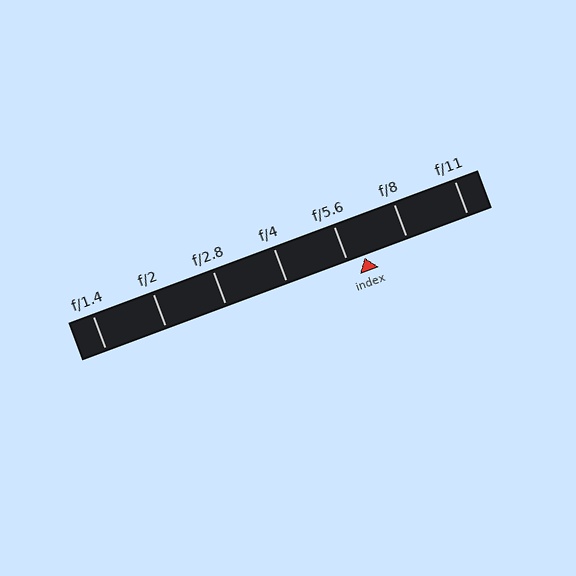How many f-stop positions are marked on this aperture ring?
There are 7 f-stop positions marked.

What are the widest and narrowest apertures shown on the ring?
The widest aperture shown is f/1.4 and the narrowest is f/11.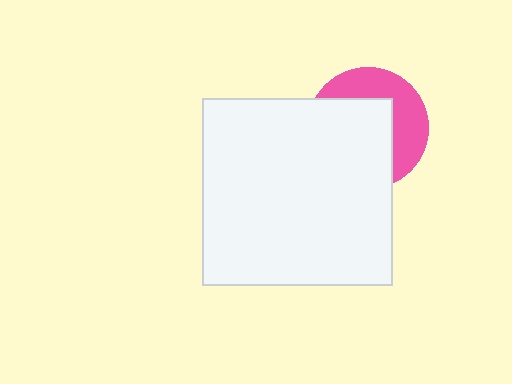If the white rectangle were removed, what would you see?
You would see the complete pink circle.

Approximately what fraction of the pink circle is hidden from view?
Roughly 60% of the pink circle is hidden behind the white rectangle.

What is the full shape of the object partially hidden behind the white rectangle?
The partially hidden object is a pink circle.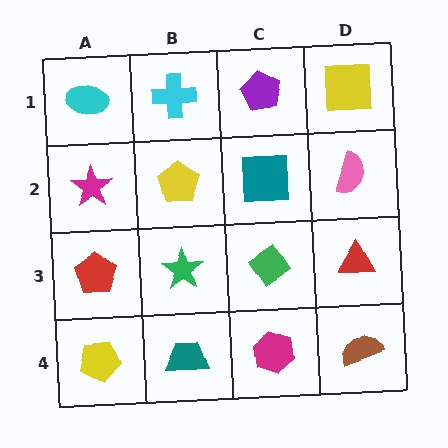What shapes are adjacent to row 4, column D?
A red triangle (row 3, column D), a magenta hexagon (row 4, column C).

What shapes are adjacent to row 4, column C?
A green diamond (row 3, column C), a teal trapezoid (row 4, column B), a brown semicircle (row 4, column D).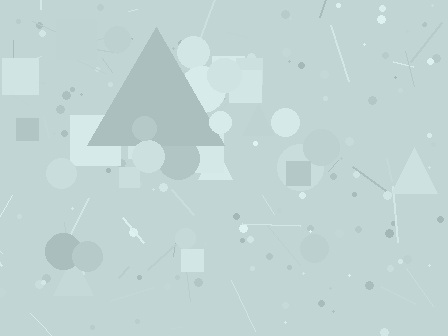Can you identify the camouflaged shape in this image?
The camouflaged shape is a triangle.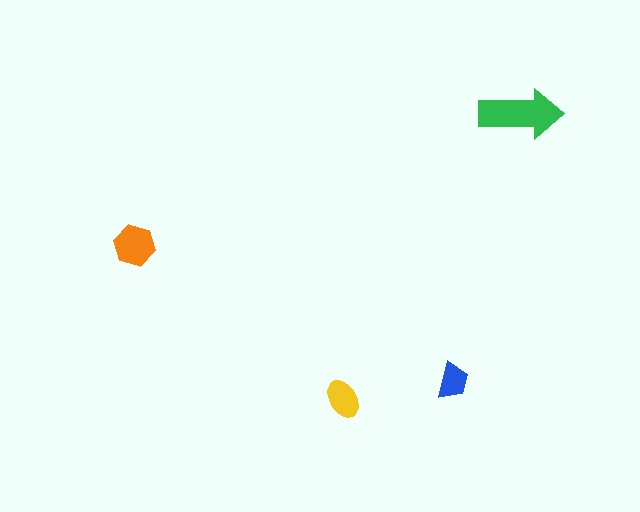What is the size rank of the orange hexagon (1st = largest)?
2nd.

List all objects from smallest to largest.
The blue trapezoid, the yellow ellipse, the orange hexagon, the green arrow.